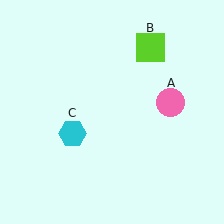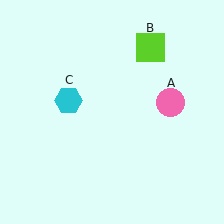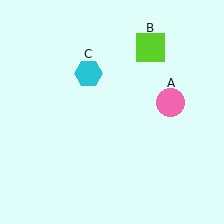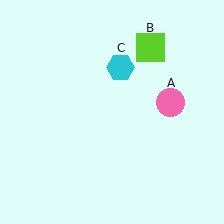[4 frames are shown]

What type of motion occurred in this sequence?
The cyan hexagon (object C) rotated clockwise around the center of the scene.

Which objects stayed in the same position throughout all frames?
Pink circle (object A) and lime square (object B) remained stationary.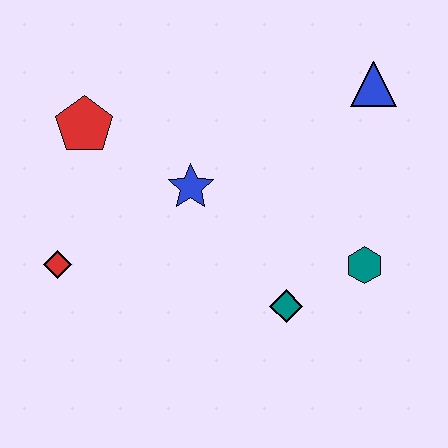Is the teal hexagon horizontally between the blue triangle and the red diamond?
Yes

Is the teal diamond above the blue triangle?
No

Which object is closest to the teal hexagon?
The teal diamond is closest to the teal hexagon.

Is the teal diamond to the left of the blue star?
No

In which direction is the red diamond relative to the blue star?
The red diamond is to the left of the blue star.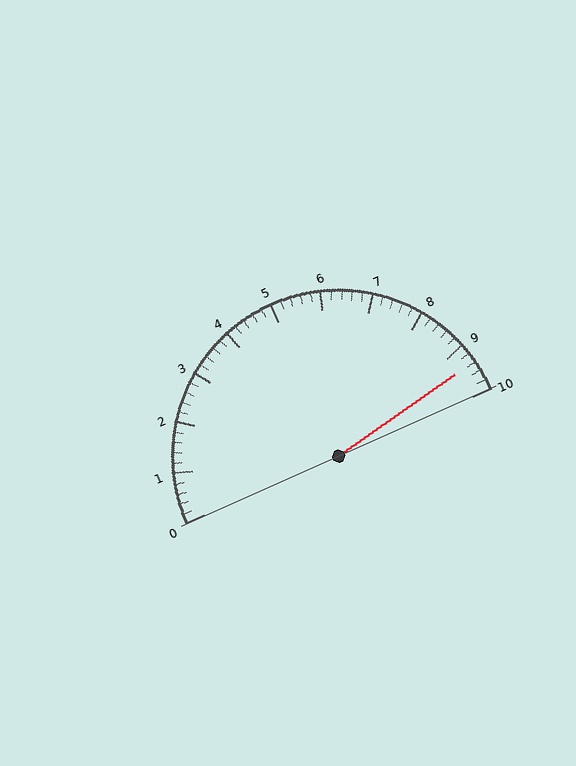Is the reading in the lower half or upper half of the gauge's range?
The reading is in the upper half of the range (0 to 10).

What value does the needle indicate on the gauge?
The needle indicates approximately 9.4.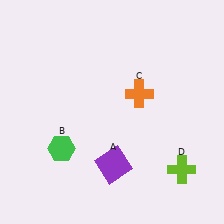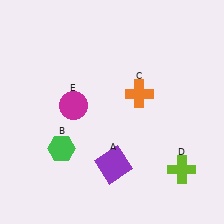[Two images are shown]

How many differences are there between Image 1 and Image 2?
There is 1 difference between the two images.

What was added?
A magenta circle (E) was added in Image 2.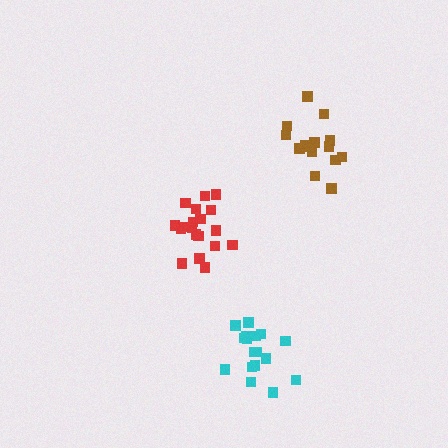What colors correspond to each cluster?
The clusters are colored: brown, cyan, red.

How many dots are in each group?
Group 1: 16 dots, Group 2: 17 dots, Group 3: 19 dots (52 total).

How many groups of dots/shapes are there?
There are 3 groups.